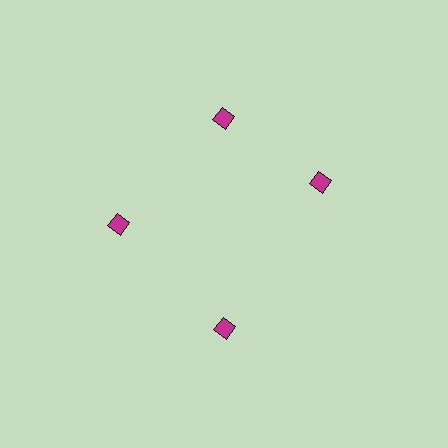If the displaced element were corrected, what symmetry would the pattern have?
It would have 4-fold rotational symmetry — the pattern would map onto itself every 90 degrees.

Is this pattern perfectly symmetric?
No. The 4 magenta diamonds are arranged in a ring, but one element near the 3 o'clock position is rotated out of alignment along the ring, breaking the 4-fold rotational symmetry.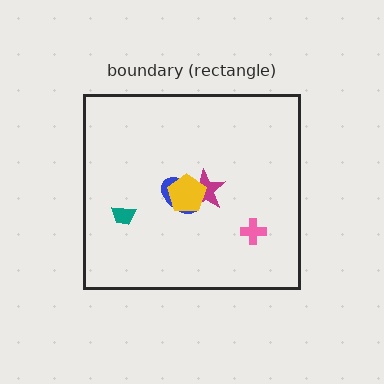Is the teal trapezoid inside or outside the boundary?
Inside.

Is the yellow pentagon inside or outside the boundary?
Inside.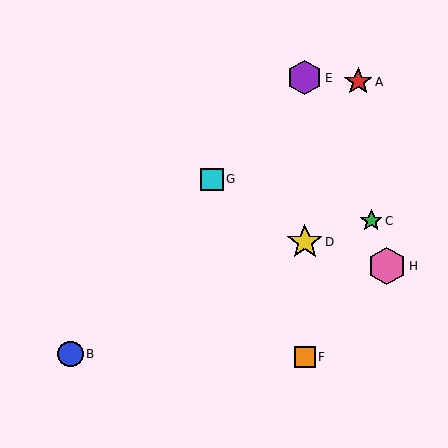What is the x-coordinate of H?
Object H is at x≈387.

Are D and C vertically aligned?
No, D is at x≈305 and C is at x≈371.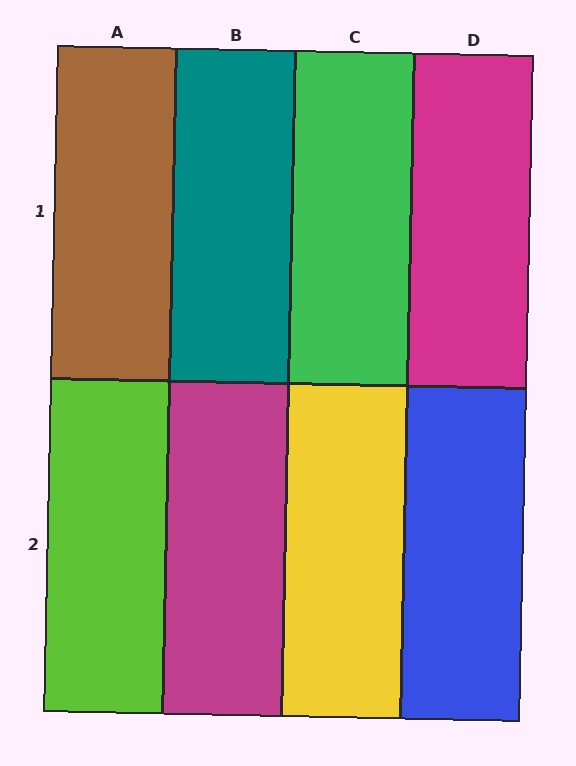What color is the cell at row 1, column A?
Brown.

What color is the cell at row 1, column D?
Magenta.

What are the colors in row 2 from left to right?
Lime, magenta, yellow, blue.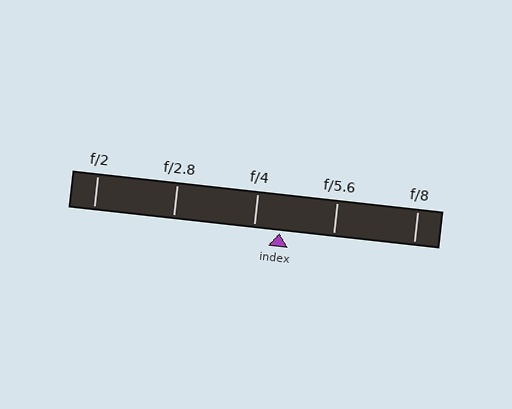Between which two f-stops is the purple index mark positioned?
The index mark is between f/4 and f/5.6.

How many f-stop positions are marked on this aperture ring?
There are 5 f-stop positions marked.